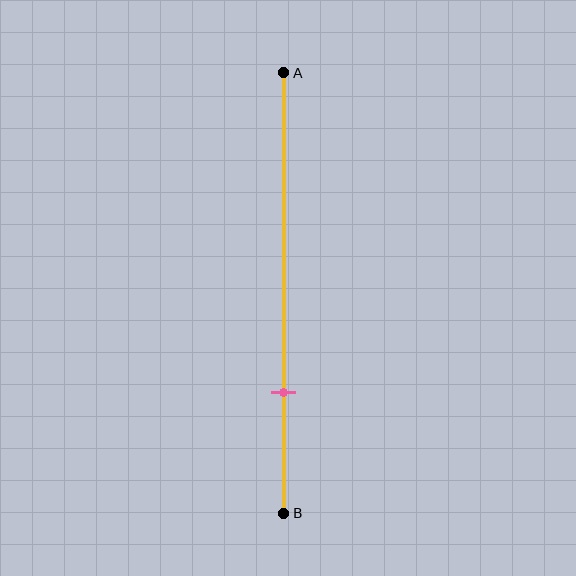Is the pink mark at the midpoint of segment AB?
No, the mark is at about 75% from A, not at the 50% midpoint.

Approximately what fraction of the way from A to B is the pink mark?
The pink mark is approximately 75% of the way from A to B.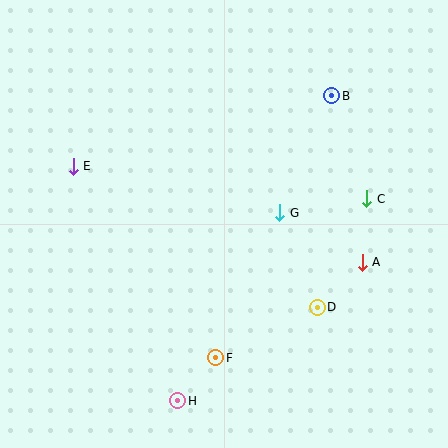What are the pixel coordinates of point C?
Point C is at (366, 199).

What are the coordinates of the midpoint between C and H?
The midpoint between C and H is at (272, 300).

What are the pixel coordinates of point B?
Point B is at (332, 96).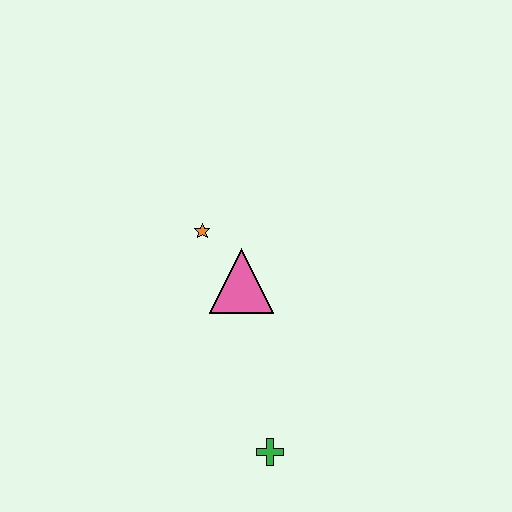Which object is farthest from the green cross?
The orange star is farthest from the green cross.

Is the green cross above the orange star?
No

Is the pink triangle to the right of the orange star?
Yes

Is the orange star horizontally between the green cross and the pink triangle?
No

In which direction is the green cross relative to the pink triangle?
The green cross is below the pink triangle.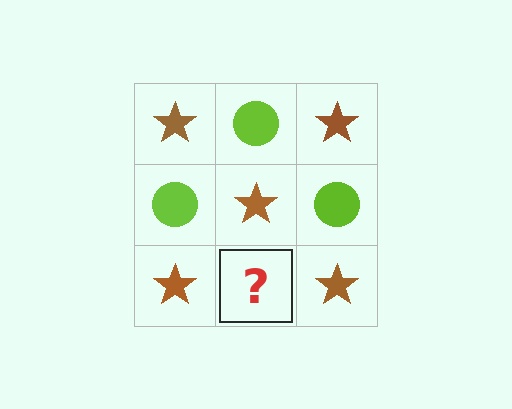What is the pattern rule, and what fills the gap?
The rule is that it alternates brown star and lime circle in a checkerboard pattern. The gap should be filled with a lime circle.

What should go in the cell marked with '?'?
The missing cell should contain a lime circle.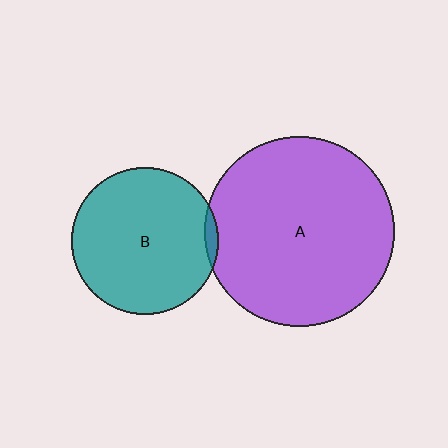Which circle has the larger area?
Circle A (purple).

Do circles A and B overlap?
Yes.